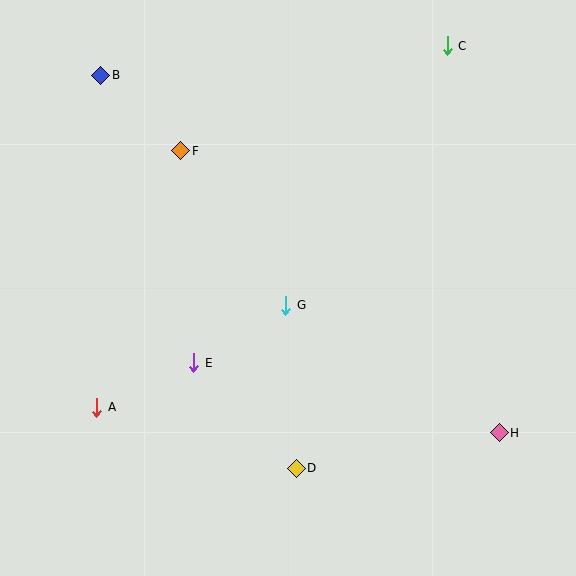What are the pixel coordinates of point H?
Point H is at (499, 433).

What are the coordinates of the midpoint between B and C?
The midpoint between B and C is at (274, 60).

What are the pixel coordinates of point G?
Point G is at (286, 305).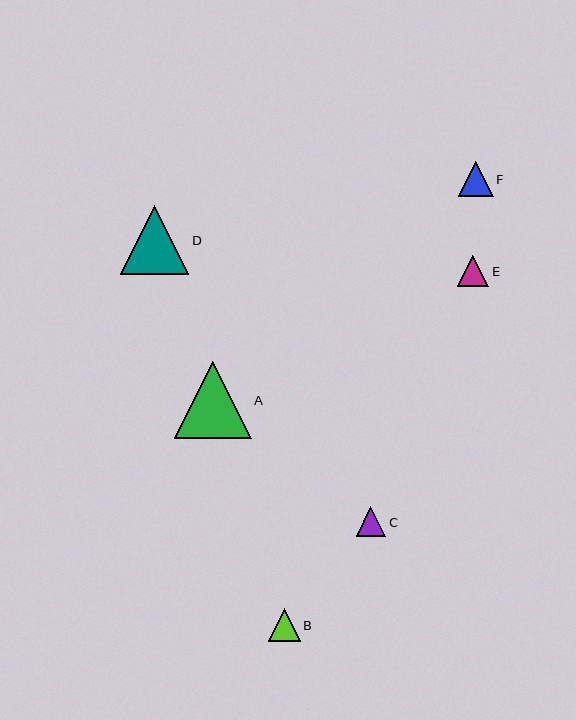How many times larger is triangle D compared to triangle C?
Triangle D is approximately 2.3 times the size of triangle C.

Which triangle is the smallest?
Triangle C is the smallest with a size of approximately 29 pixels.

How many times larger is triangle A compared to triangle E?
Triangle A is approximately 2.5 times the size of triangle E.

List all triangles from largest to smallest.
From largest to smallest: A, D, F, B, E, C.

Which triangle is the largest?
Triangle A is the largest with a size of approximately 77 pixels.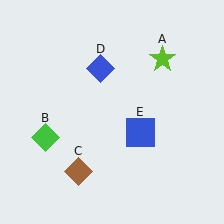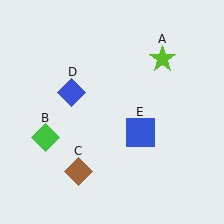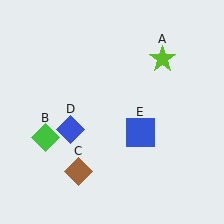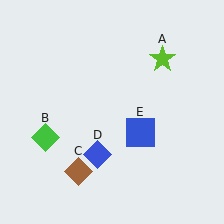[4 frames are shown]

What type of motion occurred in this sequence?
The blue diamond (object D) rotated counterclockwise around the center of the scene.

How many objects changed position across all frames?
1 object changed position: blue diamond (object D).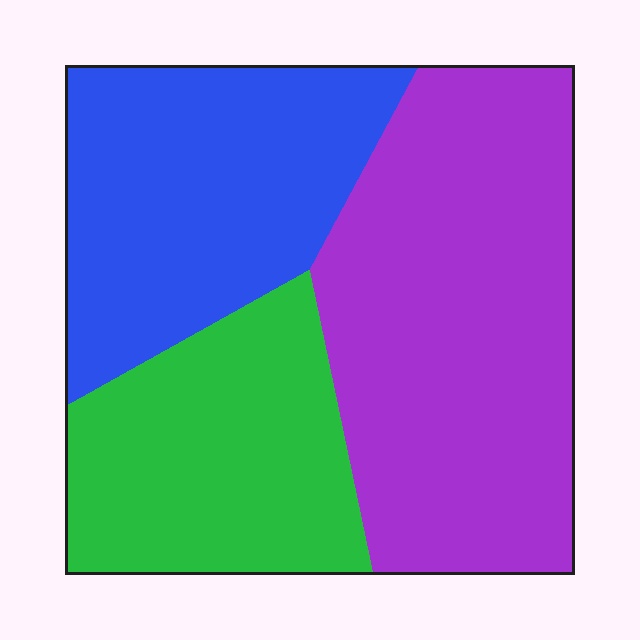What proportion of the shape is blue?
Blue covers around 30% of the shape.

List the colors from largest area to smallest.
From largest to smallest: purple, blue, green.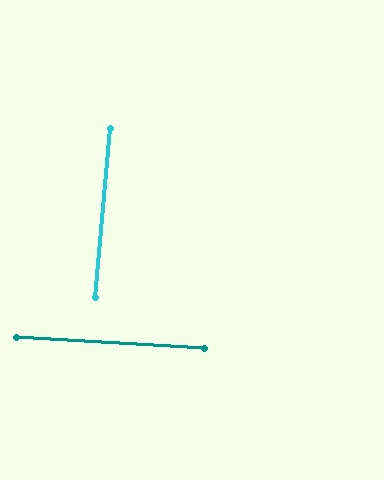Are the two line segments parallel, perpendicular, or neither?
Perpendicular — they meet at approximately 88°.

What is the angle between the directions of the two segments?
Approximately 88 degrees.